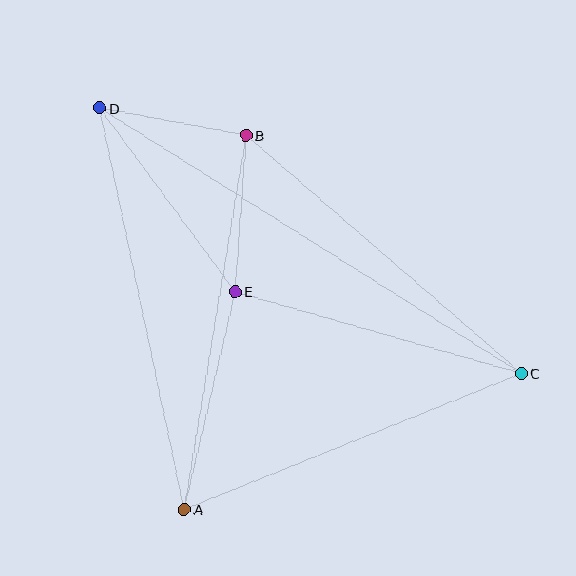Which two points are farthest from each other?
Points C and D are farthest from each other.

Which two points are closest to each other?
Points B and D are closest to each other.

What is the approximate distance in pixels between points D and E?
The distance between D and E is approximately 228 pixels.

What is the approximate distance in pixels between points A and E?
The distance between A and E is approximately 223 pixels.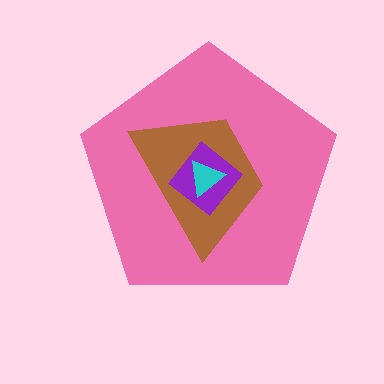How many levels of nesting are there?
4.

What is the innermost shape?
The cyan triangle.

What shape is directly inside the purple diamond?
The cyan triangle.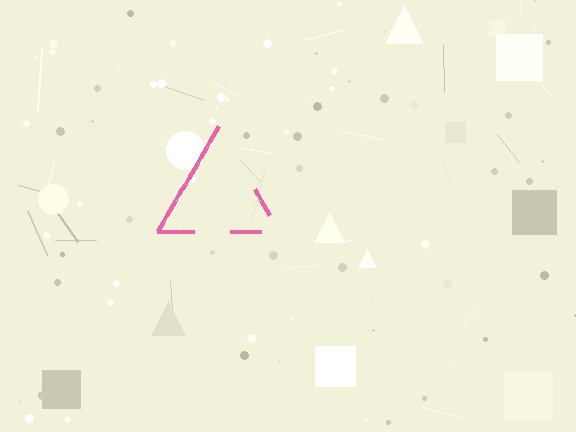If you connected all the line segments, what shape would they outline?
They would outline a triangle.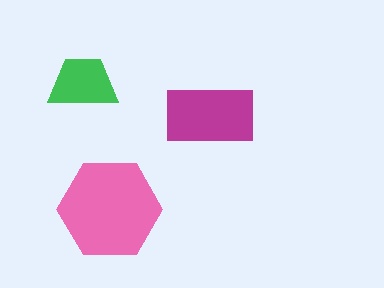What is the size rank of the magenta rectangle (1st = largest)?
2nd.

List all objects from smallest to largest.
The green trapezoid, the magenta rectangle, the pink hexagon.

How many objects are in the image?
There are 3 objects in the image.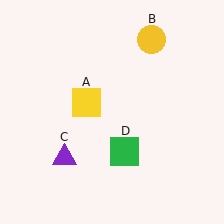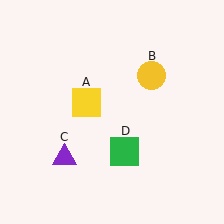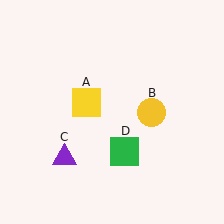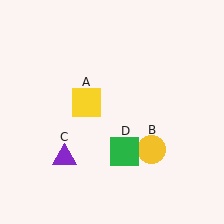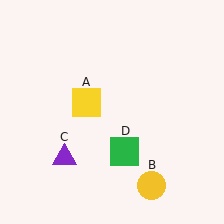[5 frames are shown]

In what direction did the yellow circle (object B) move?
The yellow circle (object B) moved down.